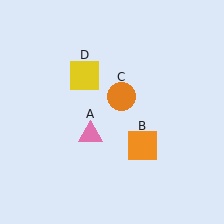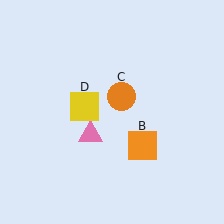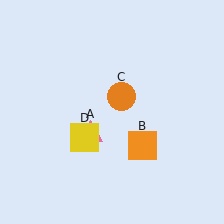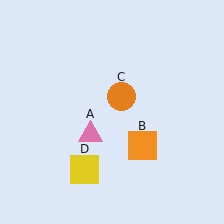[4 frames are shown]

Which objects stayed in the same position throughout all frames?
Pink triangle (object A) and orange square (object B) and orange circle (object C) remained stationary.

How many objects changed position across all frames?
1 object changed position: yellow square (object D).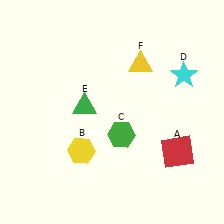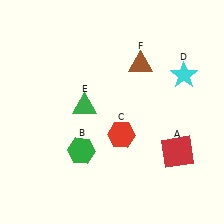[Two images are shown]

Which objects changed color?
B changed from yellow to green. C changed from green to red. F changed from yellow to brown.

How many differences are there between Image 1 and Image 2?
There are 3 differences between the two images.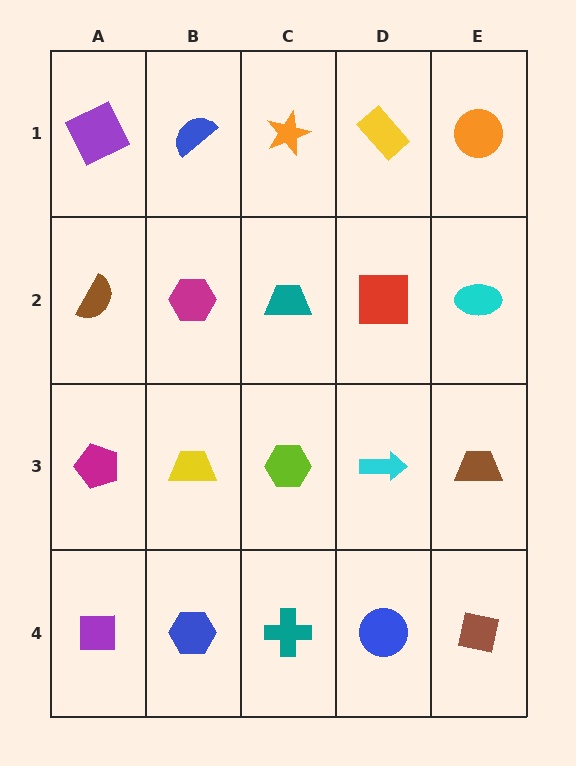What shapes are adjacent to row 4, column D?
A cyan arrow (row 3, column D), a teal cross (row 4, column C), a brown square (row 4, column E).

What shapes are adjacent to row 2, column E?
An orange circle (row 1, column E), a brown trapezoid (row 3, column E), a red square (row 2, column D).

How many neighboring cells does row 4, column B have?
3.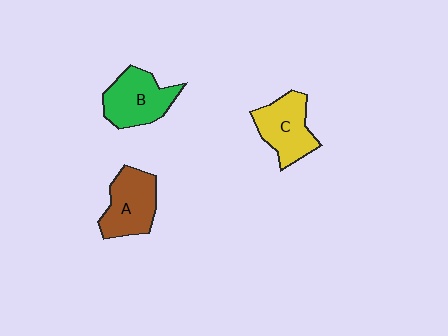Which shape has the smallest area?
Shape A (brown).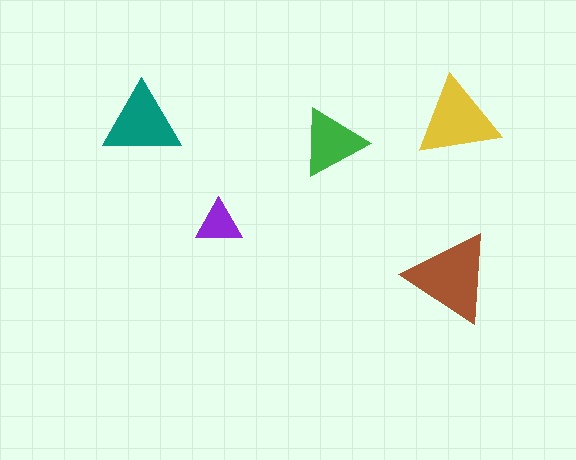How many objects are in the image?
There are 5 objects in the image.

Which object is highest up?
The yellow triangle is topmost.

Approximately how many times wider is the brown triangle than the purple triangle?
About 2 times wider.